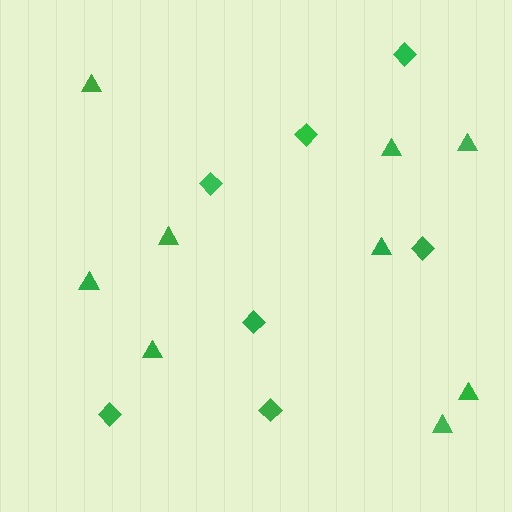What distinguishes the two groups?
There are 2 groups: one group of triangles (9) and one group of diamonds (7).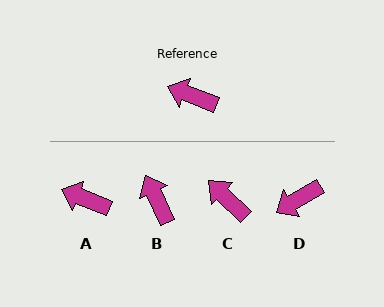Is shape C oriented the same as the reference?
No, it is off by about 23 degrees.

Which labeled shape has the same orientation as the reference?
A.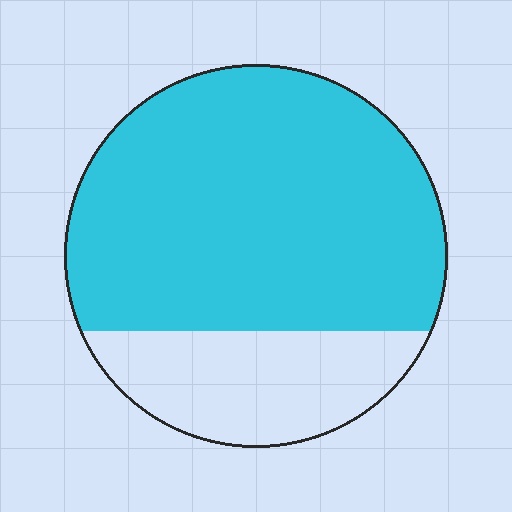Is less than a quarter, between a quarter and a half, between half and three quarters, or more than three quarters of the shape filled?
Between half and three quarters.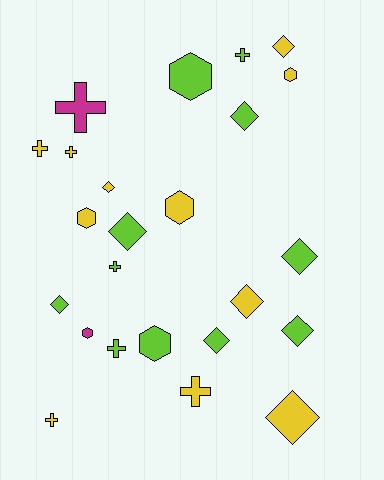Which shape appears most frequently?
Diamond, with 10 objects.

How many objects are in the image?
There are 24 objects.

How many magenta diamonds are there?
There are no magenta diamonds.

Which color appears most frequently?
Lime, with 11 objects.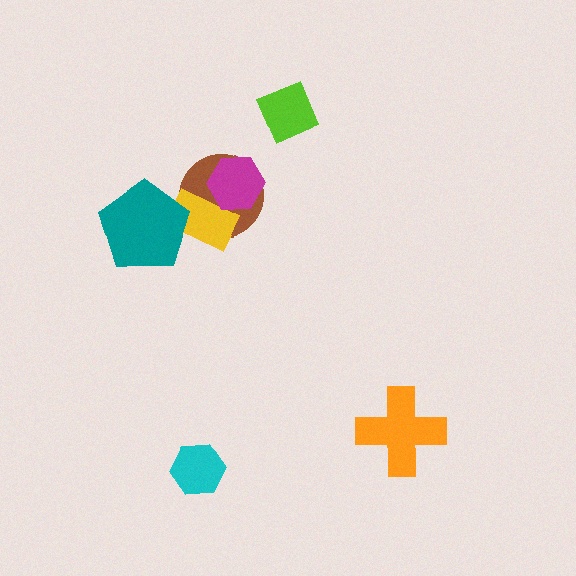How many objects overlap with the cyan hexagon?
0 objects overlap with the cyan hexagon.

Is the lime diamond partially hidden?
No, no other shape covers it.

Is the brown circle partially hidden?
Yes, it is partially covered by another shape.